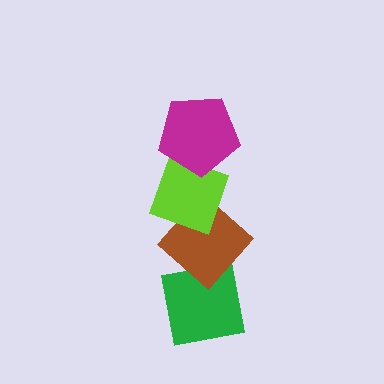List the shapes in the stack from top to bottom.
From top to bottom: the magenta pentagon, the lime diamond, the brown diamond, the green square.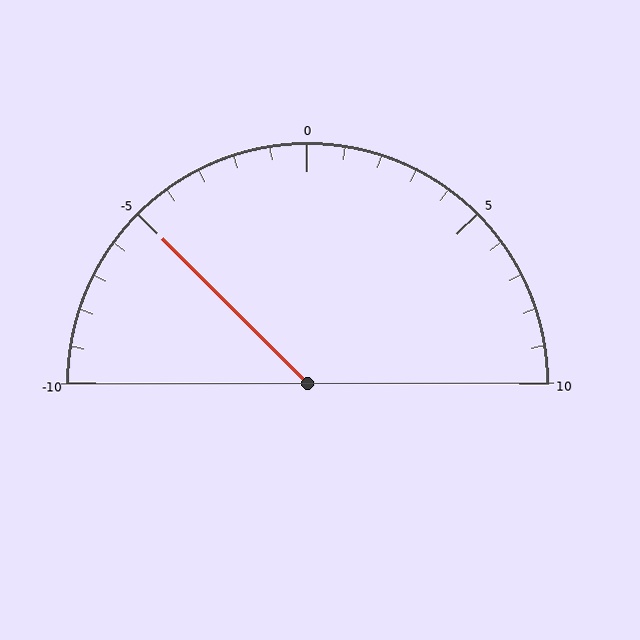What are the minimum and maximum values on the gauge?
The gauge ranges from -10 to 10.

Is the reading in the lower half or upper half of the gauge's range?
The reading is in the lower half of the range (-10 to 10).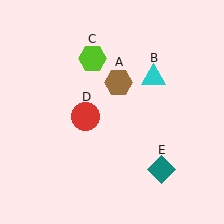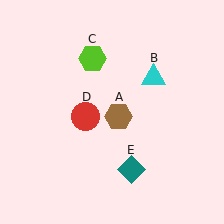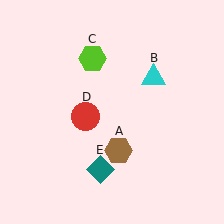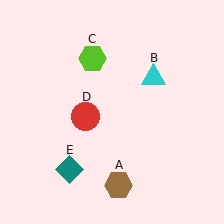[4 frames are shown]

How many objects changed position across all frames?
2 objects changed position: brown hexagon (object A), teal diamond (object E).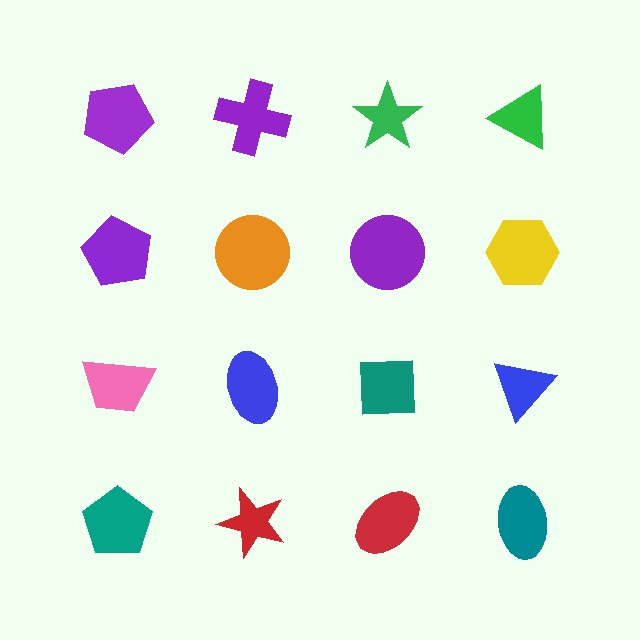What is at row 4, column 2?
A red star.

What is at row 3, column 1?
A pink trapezoid.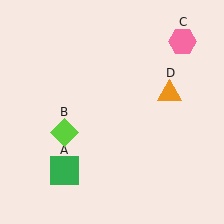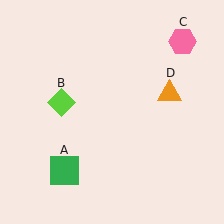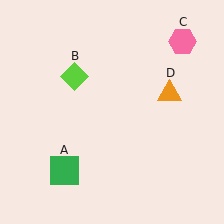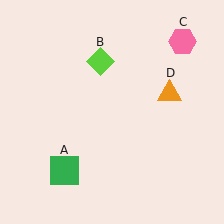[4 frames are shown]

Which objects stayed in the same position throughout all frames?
Green square (object A) and pink hexagon (object C) and orange triangle (object D) remained stationary.